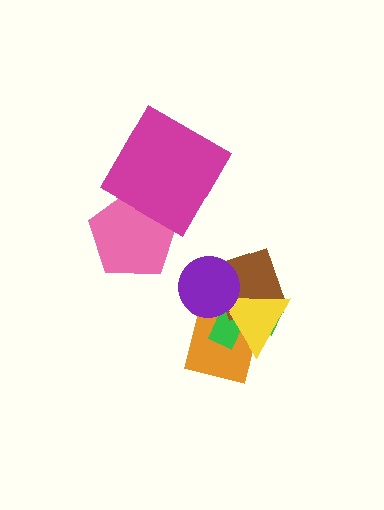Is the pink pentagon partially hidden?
Yes, it is partially covered by another shape.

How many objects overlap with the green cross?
4 objects overlap with the green cross.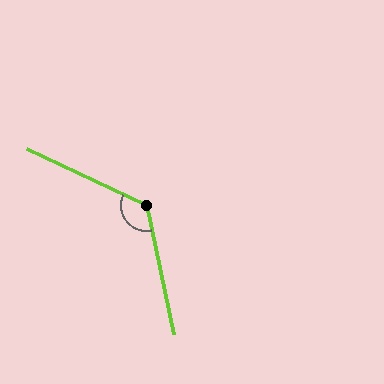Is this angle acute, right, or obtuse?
It is obtuse.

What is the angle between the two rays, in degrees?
Approximately 127 degrees.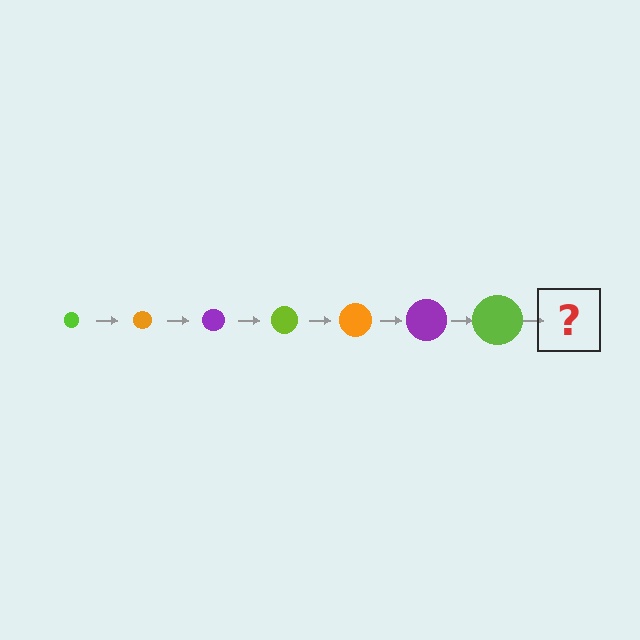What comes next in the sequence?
The next element should be an orange circle, larger than the previous one.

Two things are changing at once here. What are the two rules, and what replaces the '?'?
The two rules are that the circle grows larger each step and the color cycles through lime, orange, and purple. The '?' should be an orange circle, larger than the previous one.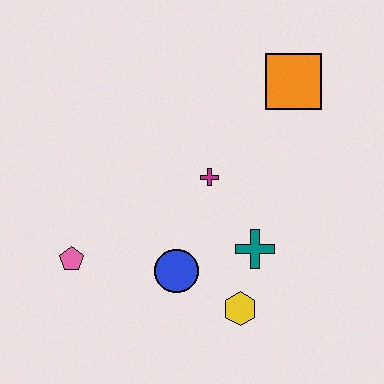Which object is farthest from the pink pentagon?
The orange square is farthest from the pink pentagon.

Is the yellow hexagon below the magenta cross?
Yes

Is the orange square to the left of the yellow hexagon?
No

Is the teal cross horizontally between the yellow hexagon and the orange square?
Yes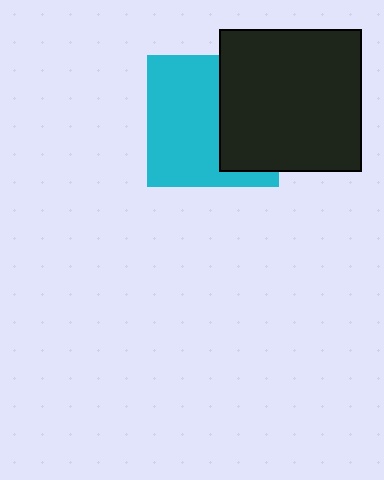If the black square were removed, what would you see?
You would see the complete cyan square.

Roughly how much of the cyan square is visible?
About half of it is visible (roughly 60%).